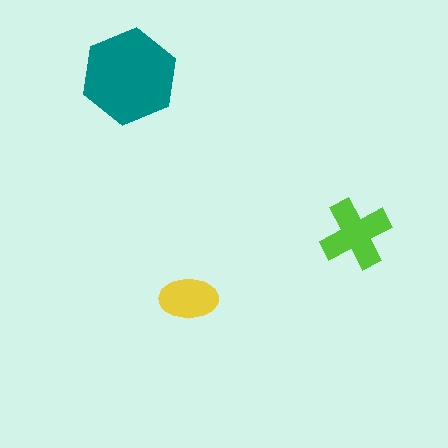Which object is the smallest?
The yellow ellipse.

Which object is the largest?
The teal hexagon.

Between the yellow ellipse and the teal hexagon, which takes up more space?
The teal hexagon.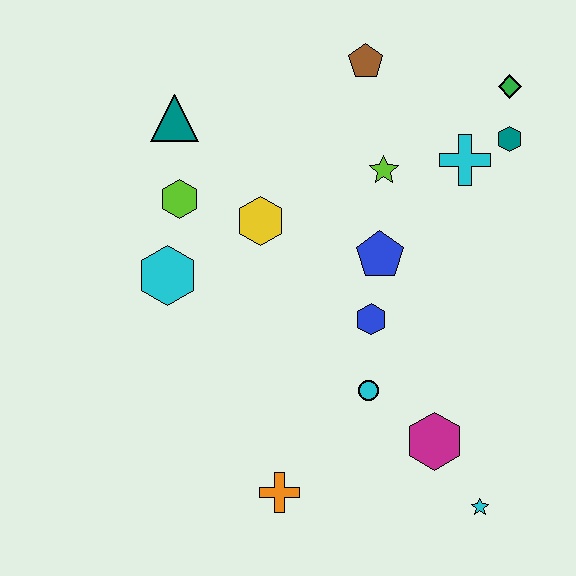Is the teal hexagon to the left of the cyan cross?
No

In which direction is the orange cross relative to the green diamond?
The orange cross is below the green diamond.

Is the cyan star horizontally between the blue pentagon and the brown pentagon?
No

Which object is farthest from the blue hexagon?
The teal triangle is farthest from the blue hexagon.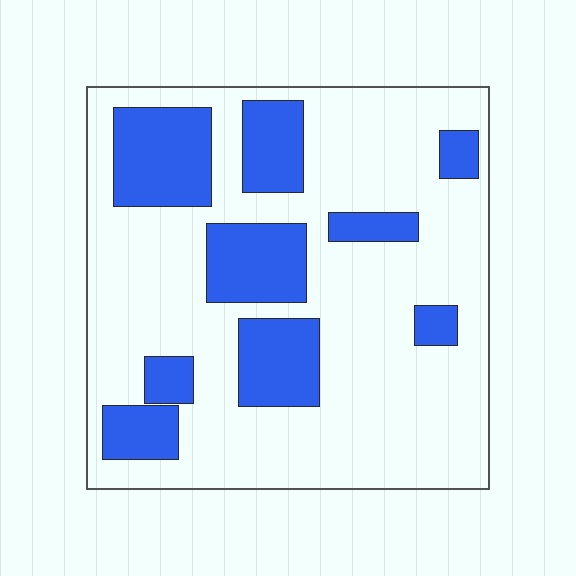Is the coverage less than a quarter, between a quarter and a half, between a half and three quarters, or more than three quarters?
Between a quarter and a half.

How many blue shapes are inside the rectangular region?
9.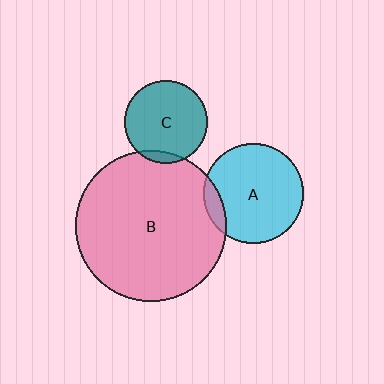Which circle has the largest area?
Circle B (pink).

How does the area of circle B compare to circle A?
Approximately 2.3 times.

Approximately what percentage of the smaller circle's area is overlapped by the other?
Approximately 10%.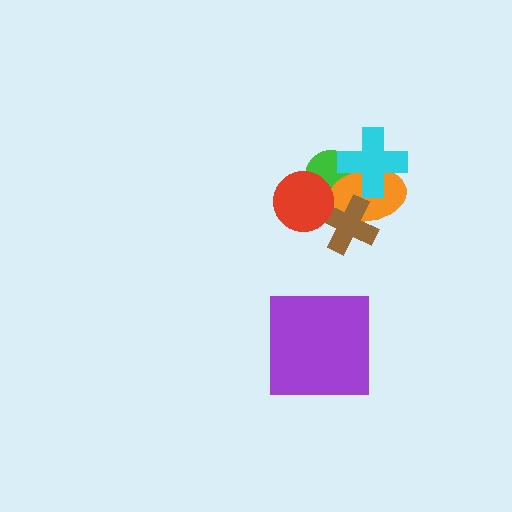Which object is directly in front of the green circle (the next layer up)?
The orange ellipse is directly in front of the green circle.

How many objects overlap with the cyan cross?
2 objects overlap with the cyan cross.